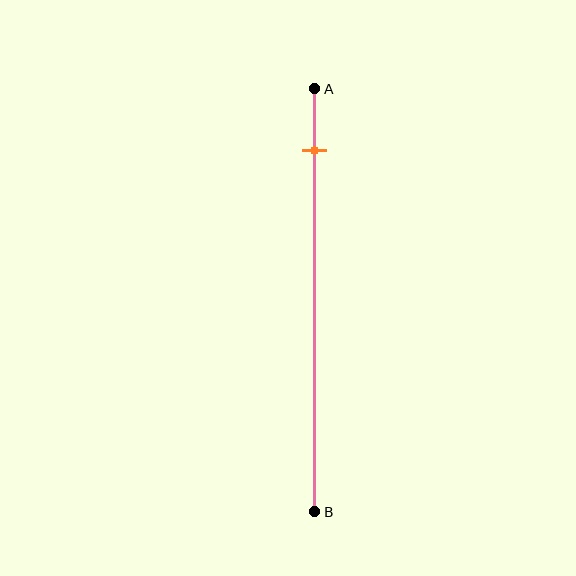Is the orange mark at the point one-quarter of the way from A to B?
No, the mark is at about 15% from A, not at the 25% one-quarter point.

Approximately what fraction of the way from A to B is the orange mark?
The orange mark is approximately 15% of the way from A to B.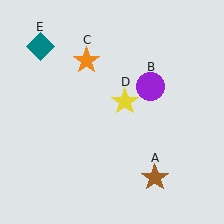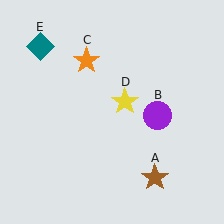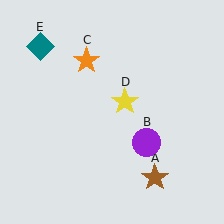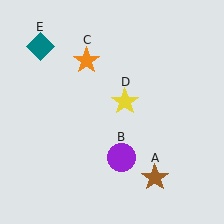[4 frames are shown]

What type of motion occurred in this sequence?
The purple circle (object B) rotated clockwise around the center of the scene.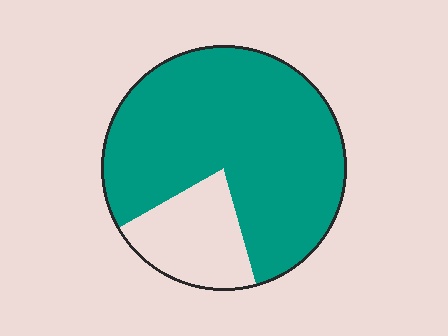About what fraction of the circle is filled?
About four fifths (4/5).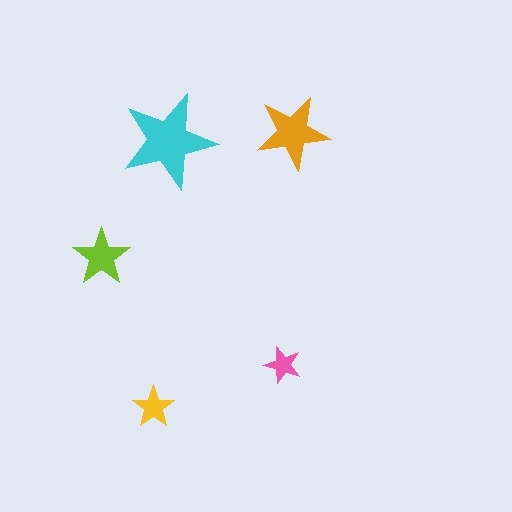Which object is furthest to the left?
The lime star is leftmost.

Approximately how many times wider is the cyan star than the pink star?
About 2.5 times wider.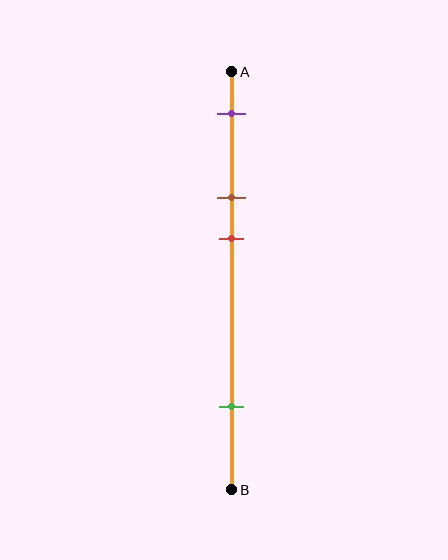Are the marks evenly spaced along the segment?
No, the marks are not evenly spaced.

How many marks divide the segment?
There are 4 marks dividing the segment.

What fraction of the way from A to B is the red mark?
The red mark is approximately 40% (0.4) of the way from A to B.